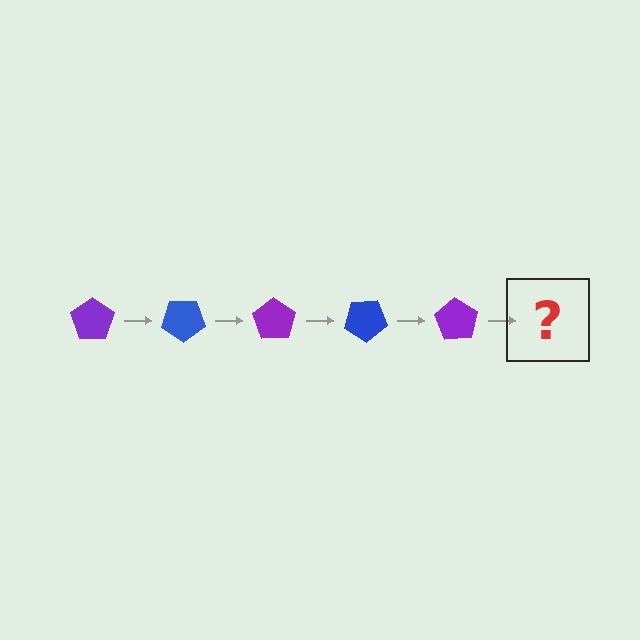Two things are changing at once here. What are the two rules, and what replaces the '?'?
The two rules are that it rotates 35 degrees each step and the color cycles through purple and blue. The '?' should be a blue pentagon, rotated 175 degrees from the start.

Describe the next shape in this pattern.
It should be a blue pentagon, rotated 175 degrees from the start.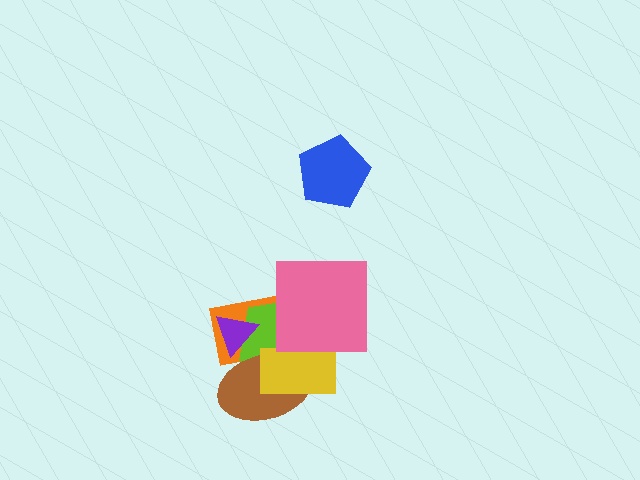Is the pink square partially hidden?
No, no other shape covers it.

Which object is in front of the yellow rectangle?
The pink square is in front of the yellow rectangle.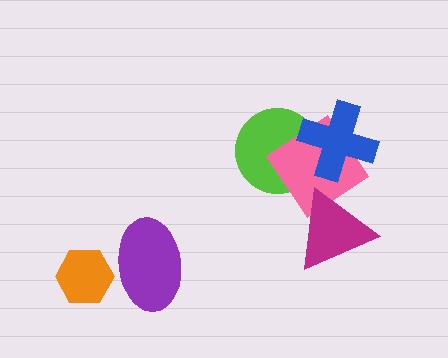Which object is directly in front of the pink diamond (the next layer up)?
The blue cross is directly in front of the pink diamond.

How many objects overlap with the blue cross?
2 objects overlap with the blue cross.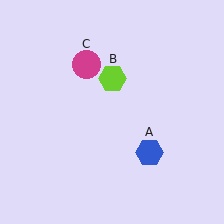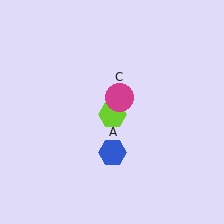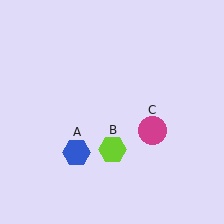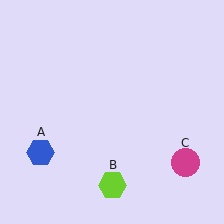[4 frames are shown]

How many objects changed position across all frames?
3 objects changed position: blue hexagon (object A), lime hexagon (object B), magenta circle (object C).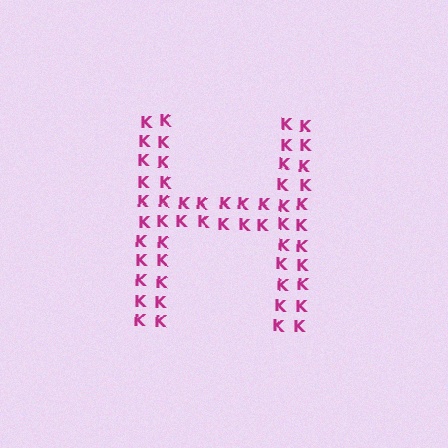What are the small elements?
The small elements are letter K's.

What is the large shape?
The large shape is the letter H.